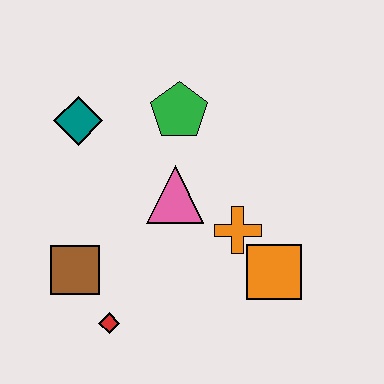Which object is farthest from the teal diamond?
The orange square is farthest from the teal diamond.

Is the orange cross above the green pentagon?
No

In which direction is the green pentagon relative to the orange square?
The green pentagon is above the orange square.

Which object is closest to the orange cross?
The orange square is closest to the orange cross.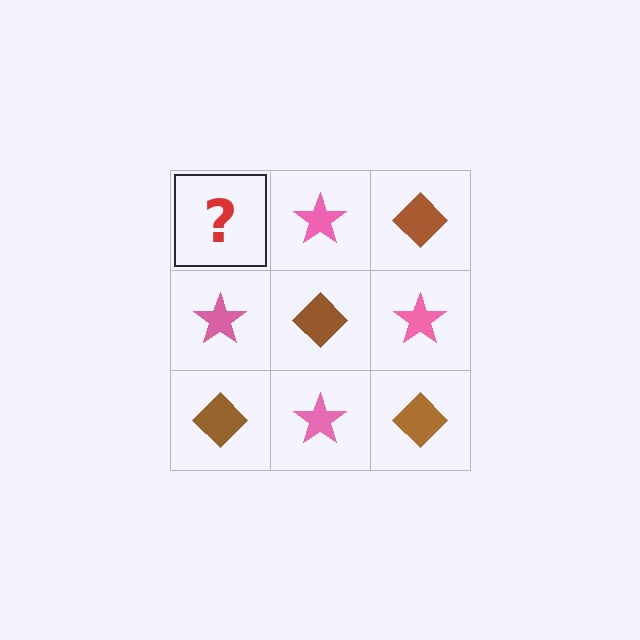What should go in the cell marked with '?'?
The missing cell should contain a brown diamond.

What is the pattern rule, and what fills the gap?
The rule is that it alternates brown diamond and pink star in a checkerboard pattern. The gap should be filled with a brown diamond.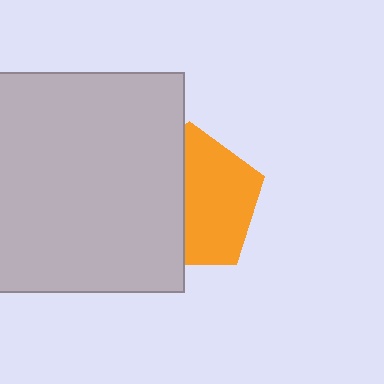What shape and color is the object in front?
The object in front is a light gray square.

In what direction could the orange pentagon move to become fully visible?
The orange pentagon could move right. That would shift it out from behind the light gray square entirely.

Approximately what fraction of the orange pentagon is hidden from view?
Roughly 46% of the orange pentagon is hidden behind the light gray square.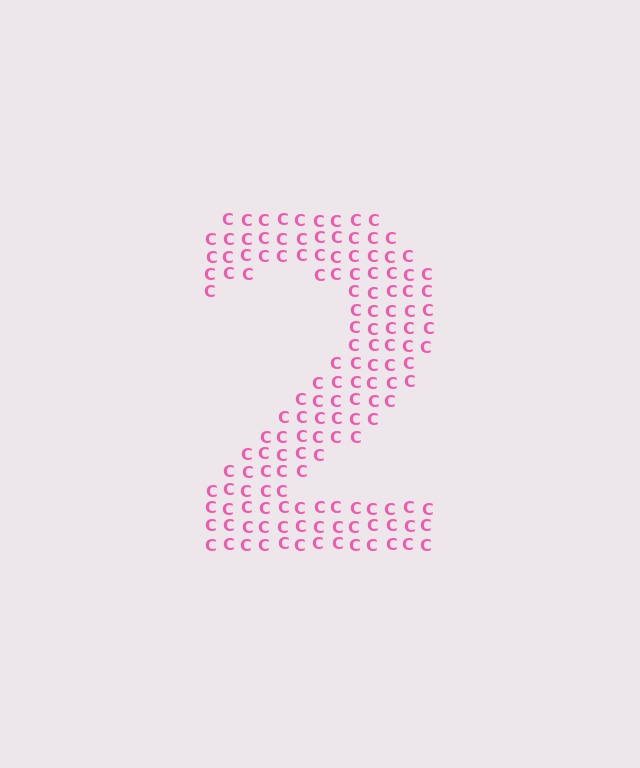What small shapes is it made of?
It is made of small letter C's.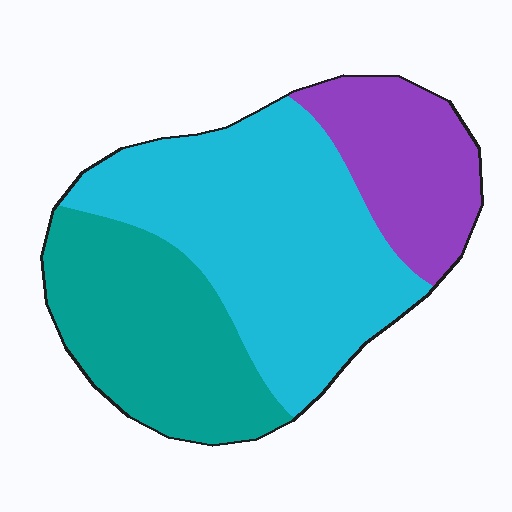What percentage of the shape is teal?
Teal takes up between a sixth and a third of the shape.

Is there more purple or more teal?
Teal.